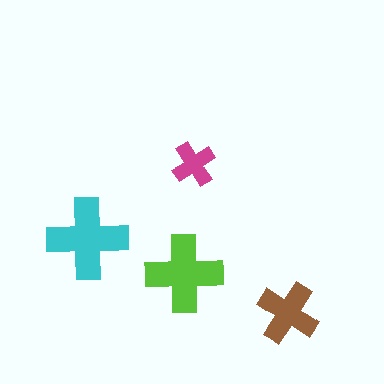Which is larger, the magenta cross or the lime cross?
The lime one.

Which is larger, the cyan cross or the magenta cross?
The cyan one.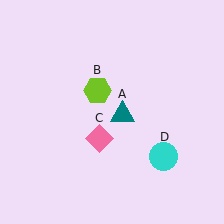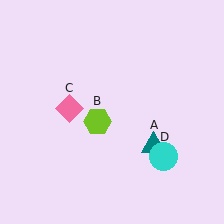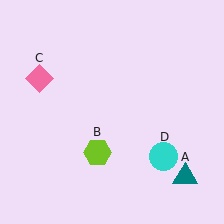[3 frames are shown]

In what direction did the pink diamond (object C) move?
The pink diamond (object C) moved up and to the left.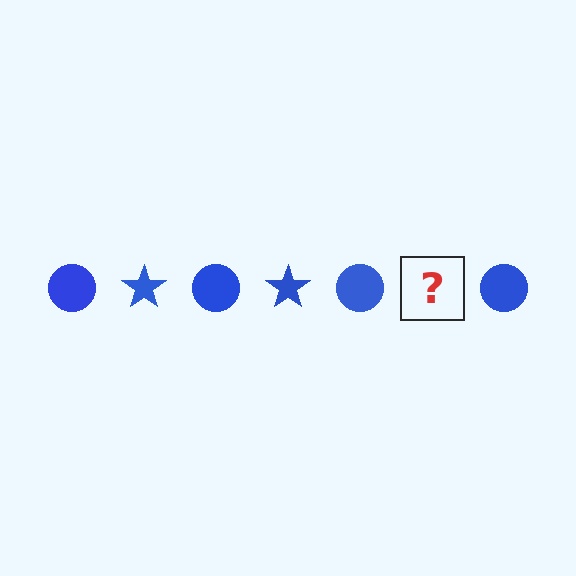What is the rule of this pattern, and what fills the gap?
The rule is that the pattern cycles through circle, star shapes in blue. The gap should be filled with a blue star.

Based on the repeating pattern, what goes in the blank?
The blank should be a blue star.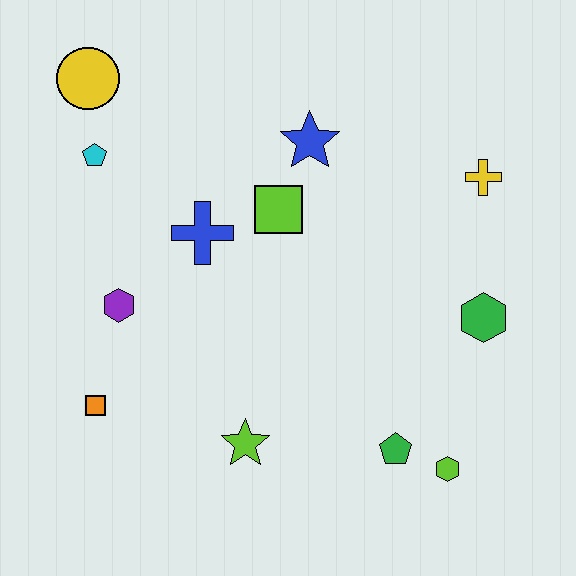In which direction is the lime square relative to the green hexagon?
The lime square is to the left of the green hexagon.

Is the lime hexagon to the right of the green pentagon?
Yes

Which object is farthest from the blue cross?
The lime hexagon is farthest from the blue cross.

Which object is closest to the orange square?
The purple hexagon is closest to the orange square.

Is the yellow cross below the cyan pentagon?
Yes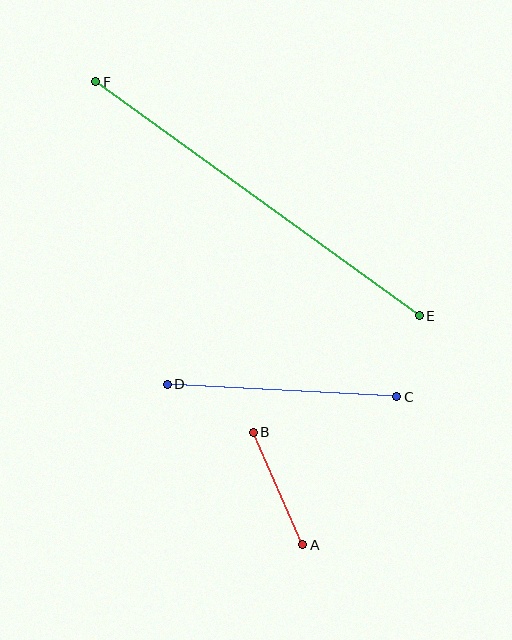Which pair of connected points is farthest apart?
Points E and F are farthest apart.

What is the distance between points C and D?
The distance is approximately 230 pixels.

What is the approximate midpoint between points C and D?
The midpoint is at approximately (282, 391) pixels.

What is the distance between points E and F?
The distance is approximately 399 pixels.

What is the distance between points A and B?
The distance is approximately 123 pixels.